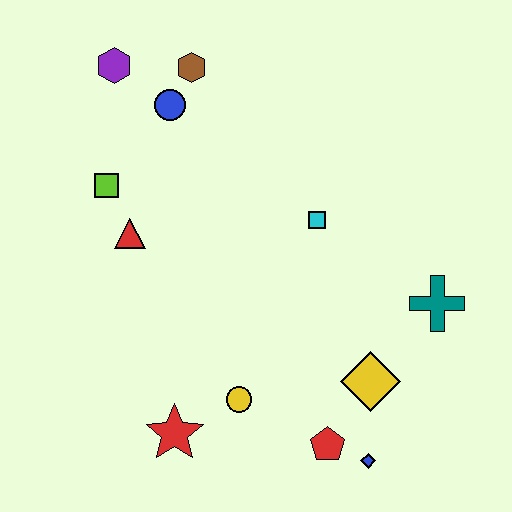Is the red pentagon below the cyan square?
Yes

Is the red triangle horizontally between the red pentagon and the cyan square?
No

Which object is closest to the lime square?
The red triangle is closest to the lime square.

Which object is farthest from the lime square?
The blue diamond is farthest from the lime square.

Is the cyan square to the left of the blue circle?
No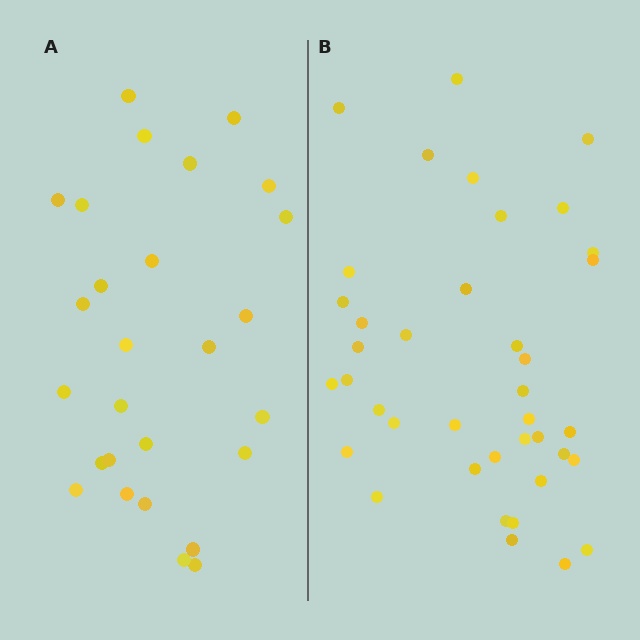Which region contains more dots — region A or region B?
Region B (the right region) has more dots.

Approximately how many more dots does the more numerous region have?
Region B has roughly 12 or so more dots than region A.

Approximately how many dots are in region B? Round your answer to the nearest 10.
About 40 dots. (The exact count is 39, which rounds to 40.)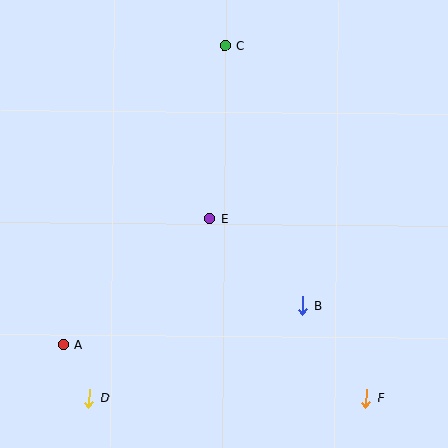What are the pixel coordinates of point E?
Point E is at (210, 219).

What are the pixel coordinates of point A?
Point A is at (63, 344).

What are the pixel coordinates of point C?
Point C is at (225, 46).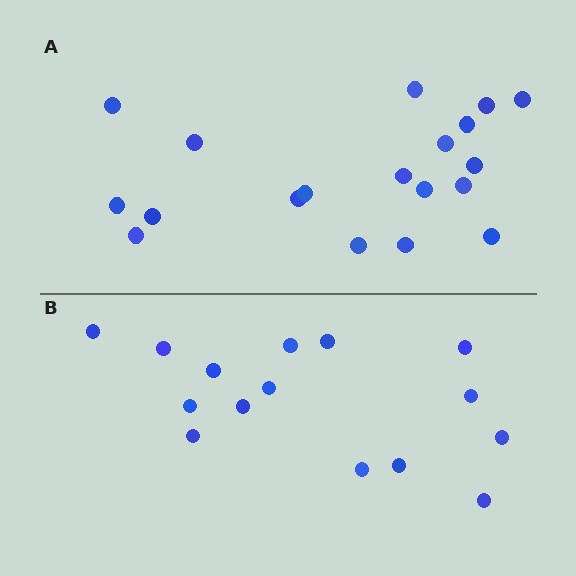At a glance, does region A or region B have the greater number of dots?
Region A (the top region) has more dots.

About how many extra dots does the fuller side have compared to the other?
Region A has about 4 more dots than region B.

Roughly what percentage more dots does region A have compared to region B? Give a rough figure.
About 25% more.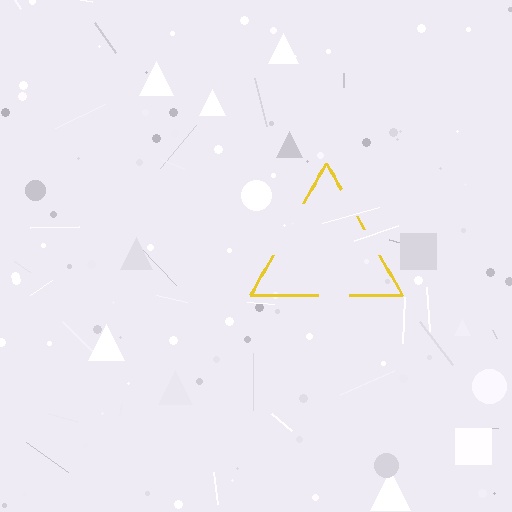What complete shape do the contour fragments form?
The contour fragments form a triangle.